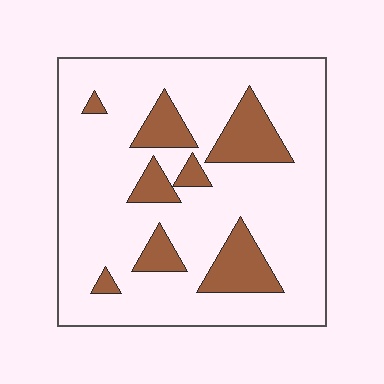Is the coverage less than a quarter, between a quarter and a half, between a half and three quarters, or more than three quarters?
Less than a quarter.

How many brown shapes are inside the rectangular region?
8.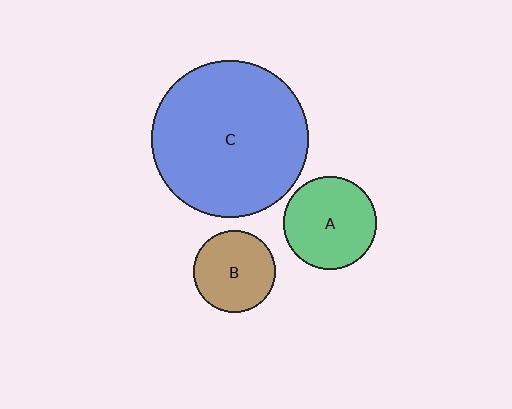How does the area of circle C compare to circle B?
Approximately 3.6 times.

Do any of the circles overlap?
No, none of the circles overlap.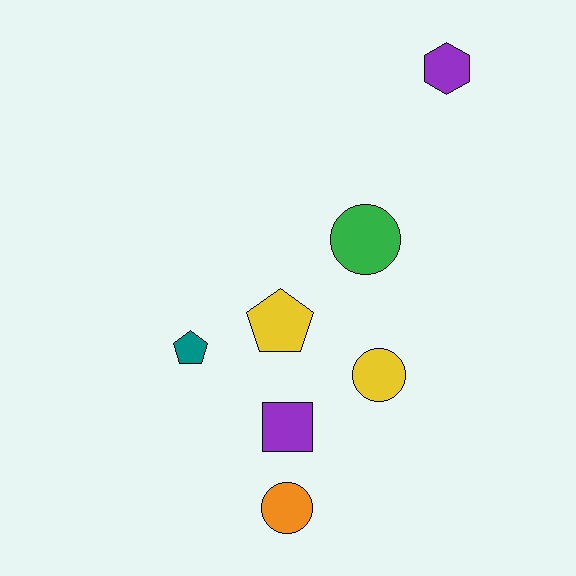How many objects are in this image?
There are 7 objects.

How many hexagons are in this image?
There is 1 hexagon.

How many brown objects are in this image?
There are no brown objects.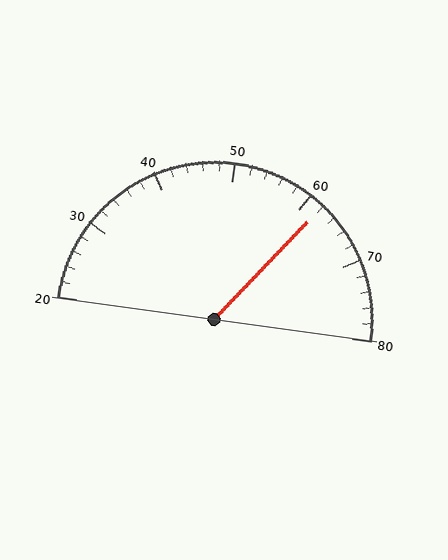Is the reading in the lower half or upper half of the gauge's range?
The reading is in the upper half of the range (20 to 80).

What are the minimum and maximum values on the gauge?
The gauge ranges from 20 to 80.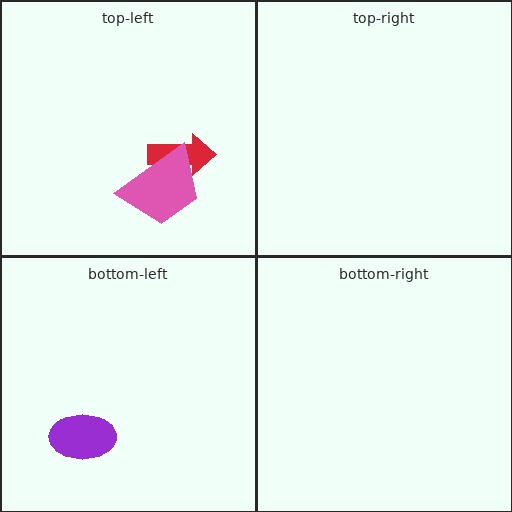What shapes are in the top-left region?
The red arrow, the pink trapezoid.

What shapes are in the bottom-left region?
The purple ellipse.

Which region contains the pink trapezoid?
The top-left region.